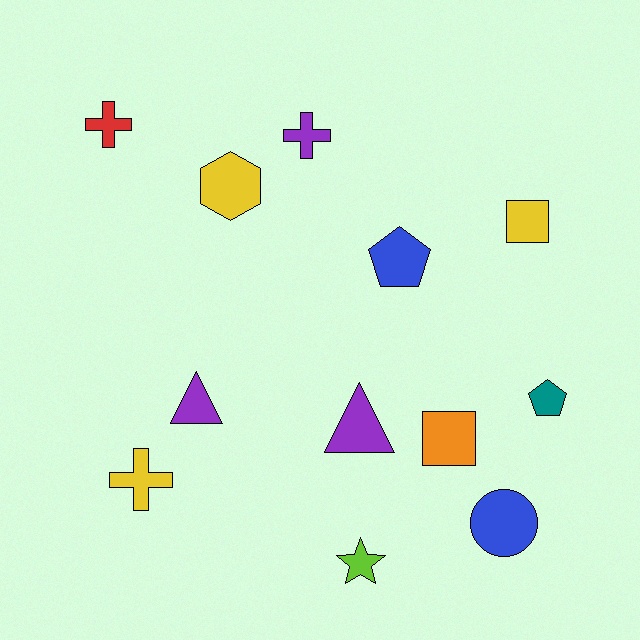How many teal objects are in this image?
There is 1 teal object.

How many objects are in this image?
There are 12 objects.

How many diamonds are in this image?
There are no diamonds.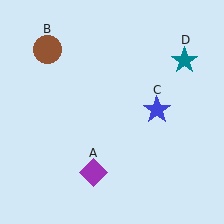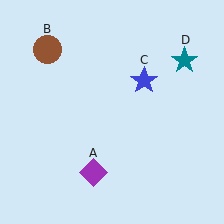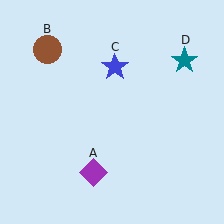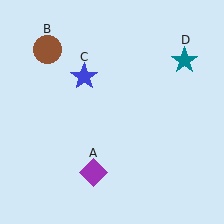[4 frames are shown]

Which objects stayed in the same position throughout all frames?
Purple diamond (object A) and brown circle (object B) and teal star (object D) remained stationary.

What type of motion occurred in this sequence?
The blue star (object C) rotated counterclockwise around the center of the scene.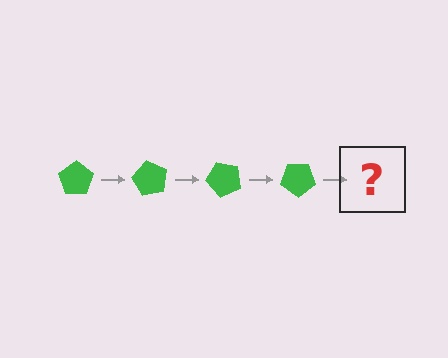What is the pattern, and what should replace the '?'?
The pattern is that the pentagon rotates 60 degrees each step. The '?' should be a green pentagon rotated 240 degrees.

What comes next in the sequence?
The next element should be a green pentagon rotated 240 degrees.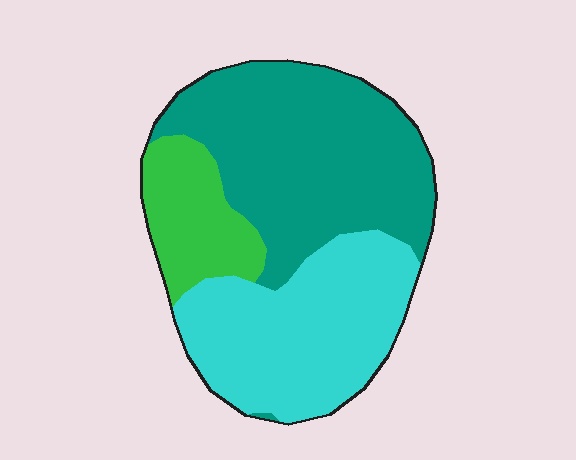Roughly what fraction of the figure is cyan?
Cyan covers about 35% of the figure.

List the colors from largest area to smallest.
From largest to smallest: teal, cyan, green.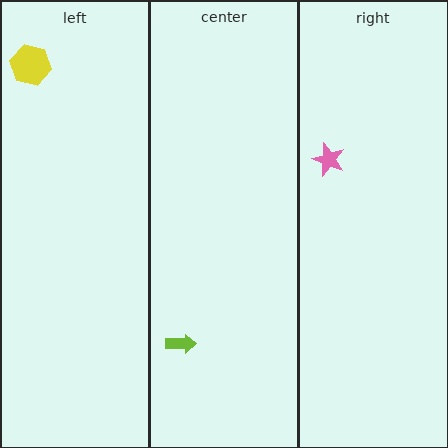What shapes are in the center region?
The lime arrow.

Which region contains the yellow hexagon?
The left region.